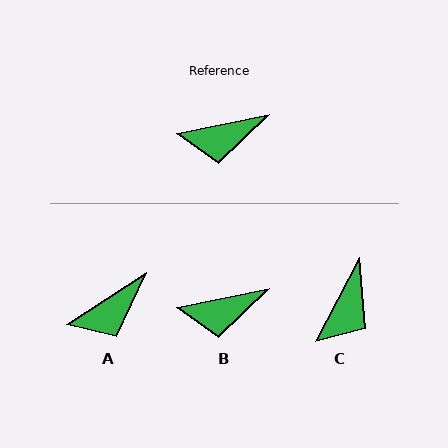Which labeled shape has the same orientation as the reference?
B.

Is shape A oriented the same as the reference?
No, it is off by about 21 degrees.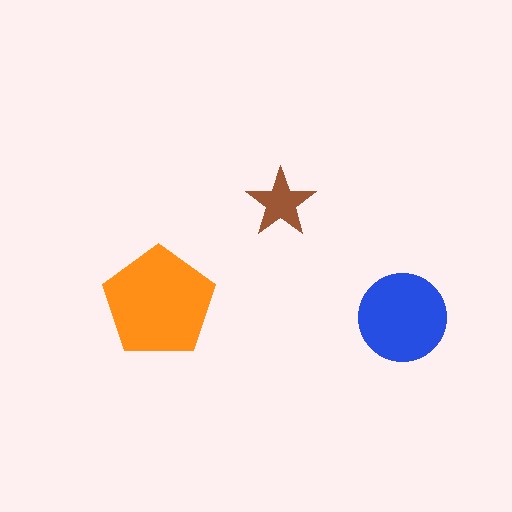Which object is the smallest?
The brown star.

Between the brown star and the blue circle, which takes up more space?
The blue circle.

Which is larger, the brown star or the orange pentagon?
The orange pentagon.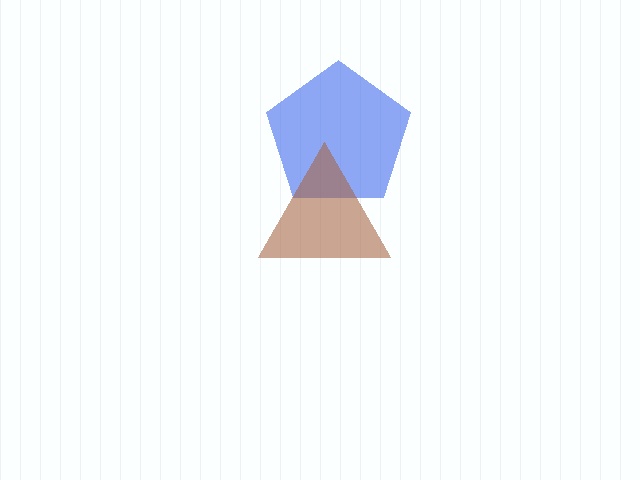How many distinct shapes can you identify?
There are 2 distinct shapes: a blue pentagon, a brown triangle.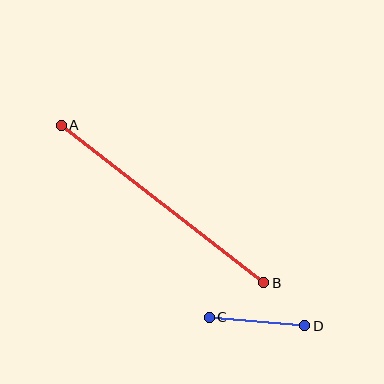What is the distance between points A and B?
The distance is approximately 257 pixels.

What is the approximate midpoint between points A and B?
The midpoint is at approximately (163, 204) pixels.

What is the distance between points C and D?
The distance is approximately 96 pixels.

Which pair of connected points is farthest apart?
Points A and B are farthest apart.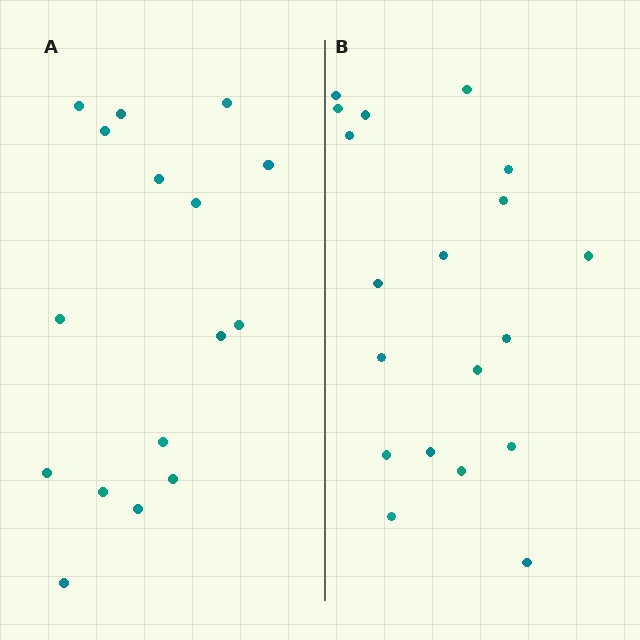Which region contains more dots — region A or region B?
Region B (the right region) has more dots.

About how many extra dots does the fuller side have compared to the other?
Region B has just a few more — roughly 2 or 3 more dots than region A.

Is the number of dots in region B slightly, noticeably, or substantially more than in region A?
Region B has only slightly more — the two regions are fairly close. The ratio is roughly 1.2 to 1.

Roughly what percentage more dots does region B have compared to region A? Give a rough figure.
About 20% more.